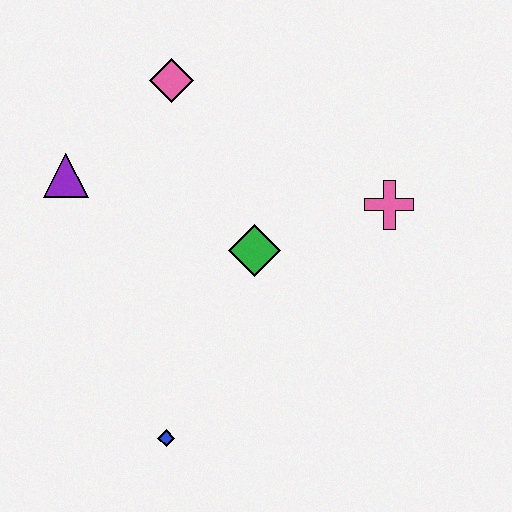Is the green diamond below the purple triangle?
Yes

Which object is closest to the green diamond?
The pink cross is closest to the green diamond.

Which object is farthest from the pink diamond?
The blue diamond is farthest from the pink diamond.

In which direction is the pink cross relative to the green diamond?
The pink cross is to the right of the green diamond.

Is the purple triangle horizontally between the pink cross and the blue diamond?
No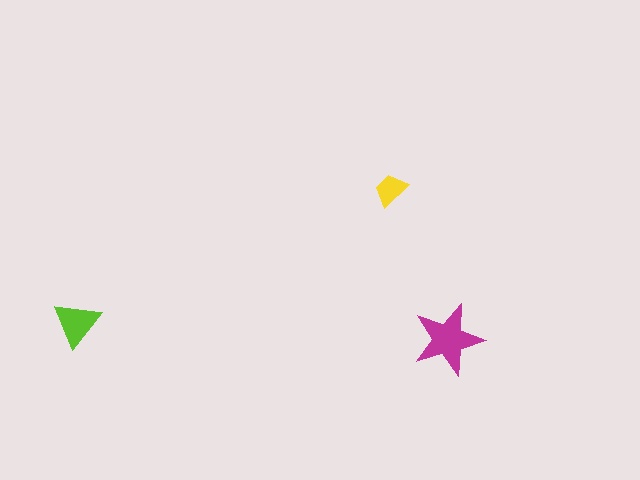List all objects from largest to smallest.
The magenta star, the lime triangle, the yellow trapezoid.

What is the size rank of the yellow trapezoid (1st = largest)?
3rd.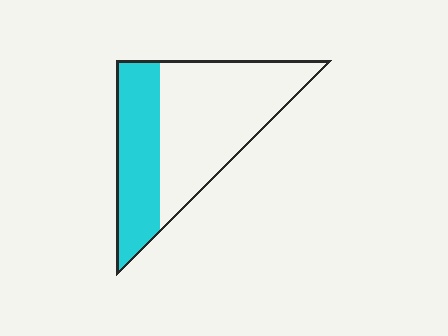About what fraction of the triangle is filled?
About three eighths (3/8).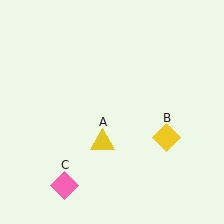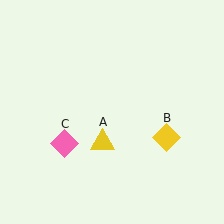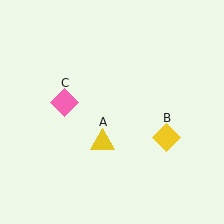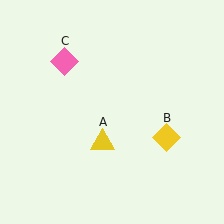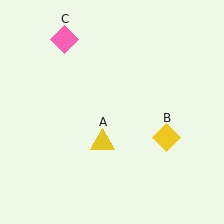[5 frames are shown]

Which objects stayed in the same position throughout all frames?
Yellow triangle (object A) and yellow diamond (object B) remained stationary.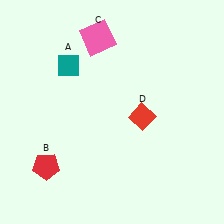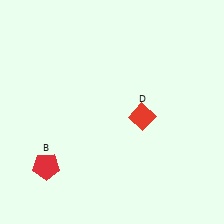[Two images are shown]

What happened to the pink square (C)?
The pink square (C) was removed in Image 2. It was in the top-left area of Image 1.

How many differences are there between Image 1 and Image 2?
There are 2 differences between the two images.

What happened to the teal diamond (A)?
The teal diamond (A) was removed in Image 2. It was in the top-left area of Image 1.